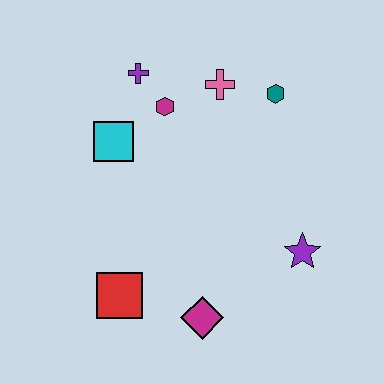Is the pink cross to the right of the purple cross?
Yes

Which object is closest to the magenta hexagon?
The purple cross is closest to the magenta hexagon.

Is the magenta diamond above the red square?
No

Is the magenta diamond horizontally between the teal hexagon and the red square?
Yes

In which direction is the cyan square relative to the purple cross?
The cyan square is below the purple cross.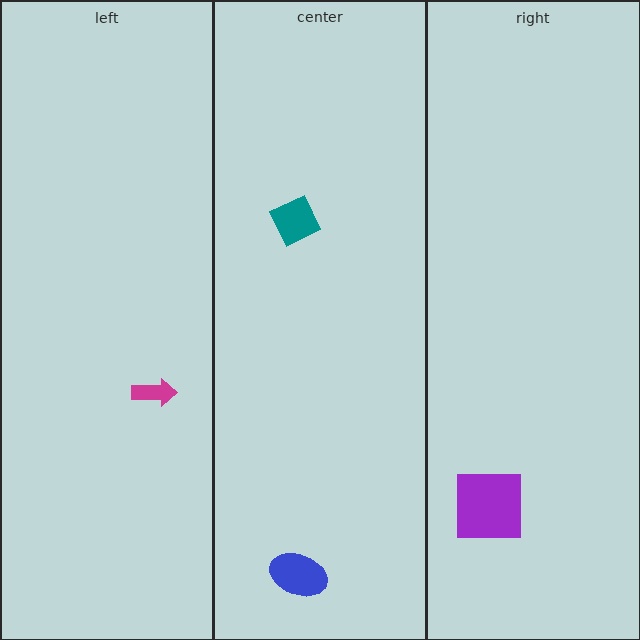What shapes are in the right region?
The purple square.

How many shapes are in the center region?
2.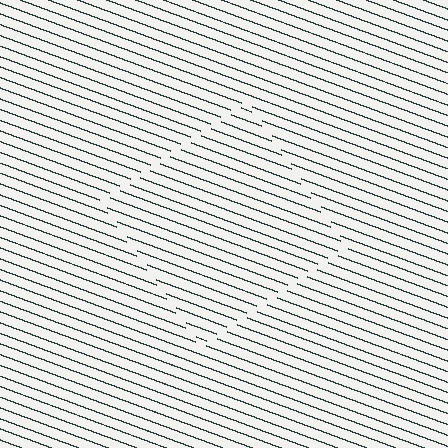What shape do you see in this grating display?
An illusory square. The interior of the shape contains the same grating, shifted by half a period — the contour is defined by the phase discontinuity where line-ends from the inner and outer gratings abut.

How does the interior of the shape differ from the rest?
The interior of the shape contains the same grating, shifted by half a period — the contour is defined by the phase discontinuity where line-ends from the inner and outer gratings abut.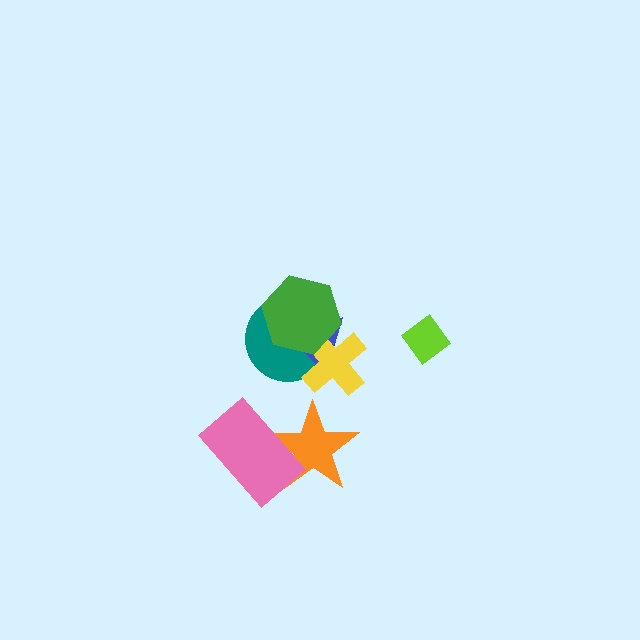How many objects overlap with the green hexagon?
3 objects overlap with the green hexagon.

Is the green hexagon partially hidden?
No, no other shape covers it.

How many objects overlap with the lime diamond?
0 objects overlap with the lime diamond.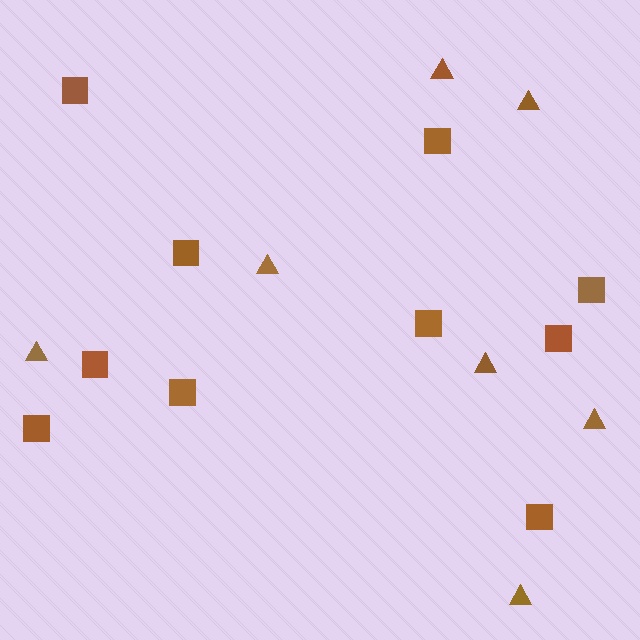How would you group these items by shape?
There are 2 groups: one group of squares (10) and one group of triangles (7).